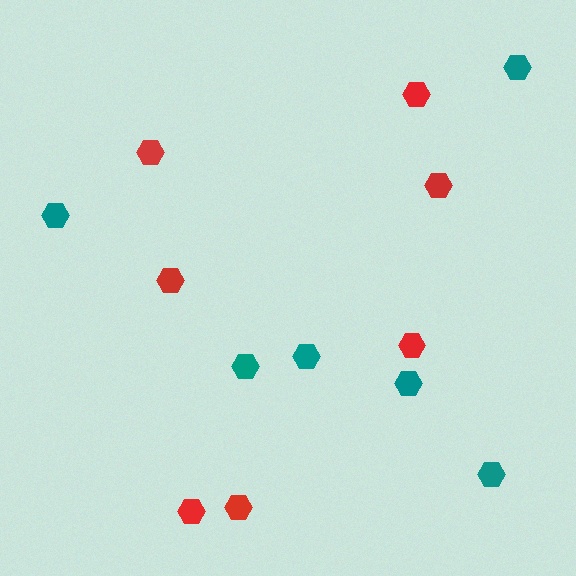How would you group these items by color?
There are 2 groups: one group of red hexagons (7) and one group of teal hexagons (6).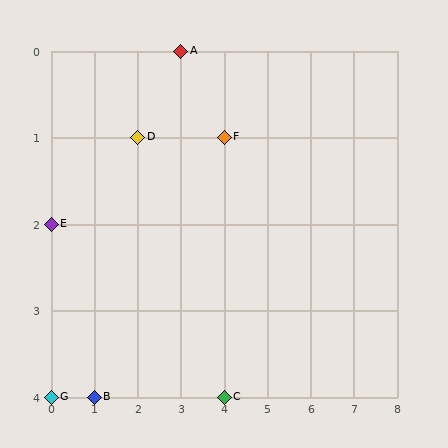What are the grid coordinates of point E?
Point E is at grid coordinates (0, 2).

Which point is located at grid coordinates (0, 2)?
Point E is at (0, 2).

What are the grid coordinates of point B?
Point B is at grid coordinates (1, 4).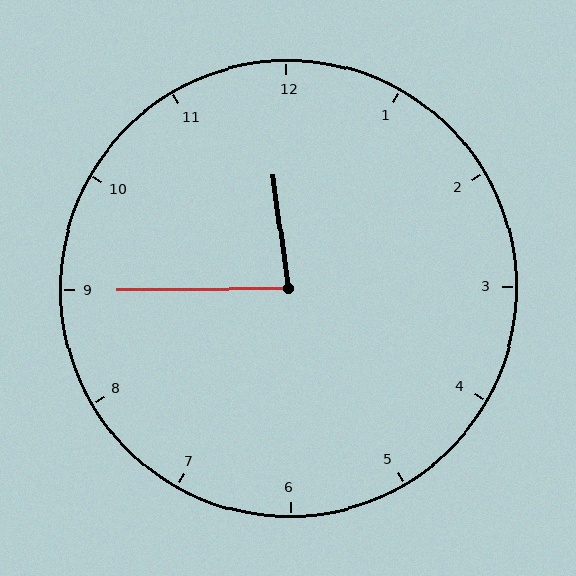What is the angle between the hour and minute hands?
Approximately 82 degrees.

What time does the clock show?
11:45.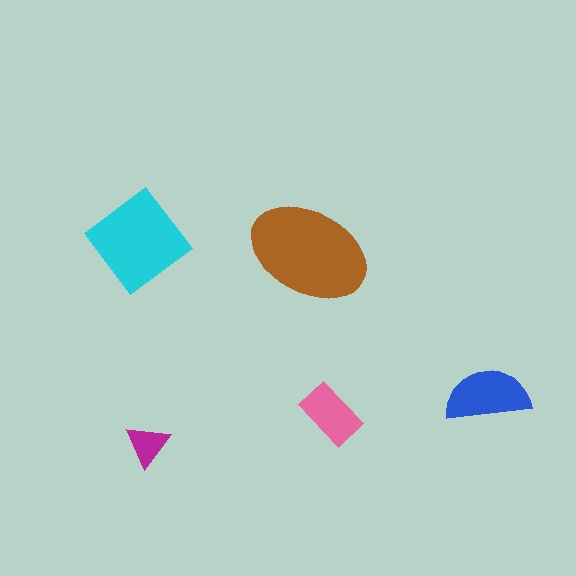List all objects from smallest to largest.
The magenta triangle, the pink rectangle, the blue semicircle, the cyan diamond, the brown ellipse.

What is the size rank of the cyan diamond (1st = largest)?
2nd.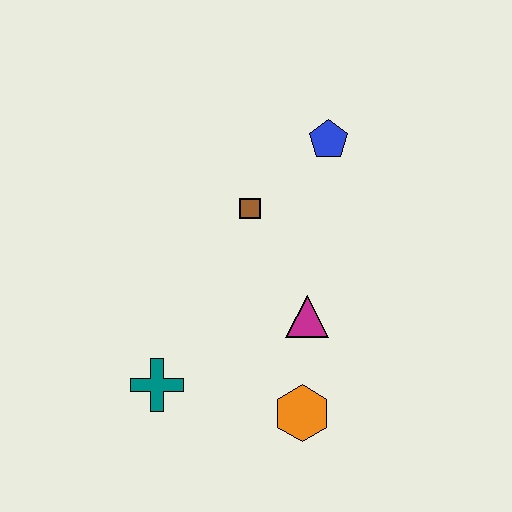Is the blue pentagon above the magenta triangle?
Yes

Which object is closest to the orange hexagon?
The magenta triangle is closest to the orange hexagon.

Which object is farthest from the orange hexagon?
The blue pentagon is farthest from the orange hexagon.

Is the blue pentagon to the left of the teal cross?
No